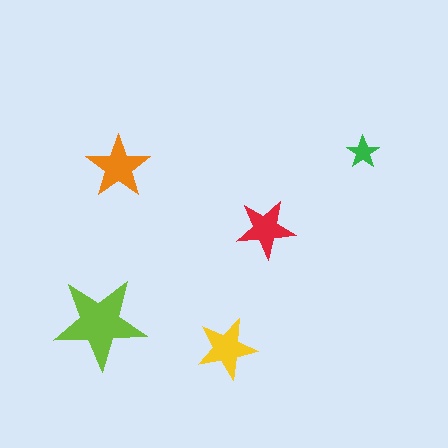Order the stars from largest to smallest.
the lime one, the orange one, the yellow one, the red one, the green one.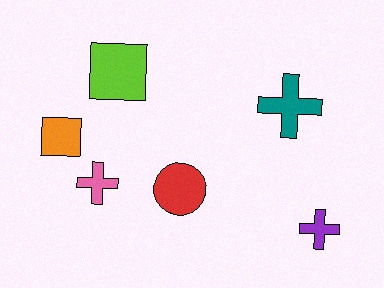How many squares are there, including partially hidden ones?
There are 2 squares.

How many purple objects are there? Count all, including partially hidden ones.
There is 1 purple object.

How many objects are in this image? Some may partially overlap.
There are 6 objects.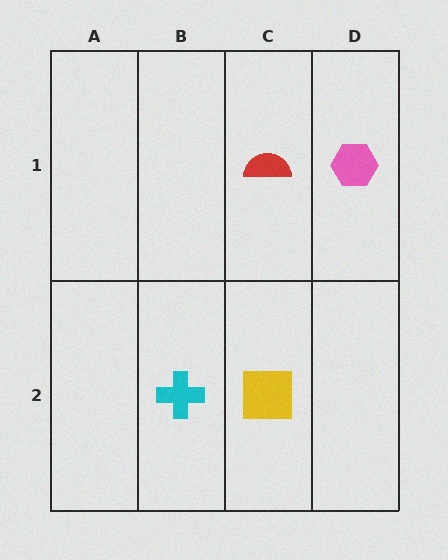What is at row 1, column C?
A red semicircle.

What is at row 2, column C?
A yellow square.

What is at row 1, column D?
A pink hexagon.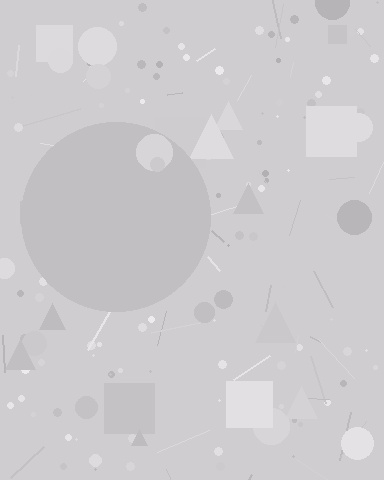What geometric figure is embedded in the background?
A circle is embedded in the background.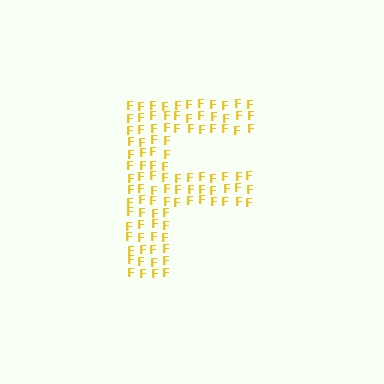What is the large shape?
The large shape is the letter F.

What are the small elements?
The small elements are letter F's.